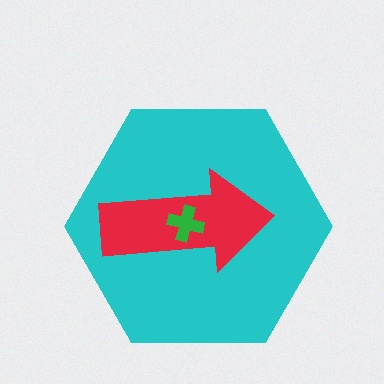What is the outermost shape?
The cyan hexagon.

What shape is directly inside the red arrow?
The green cross.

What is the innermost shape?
The green cross.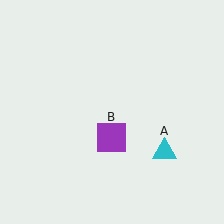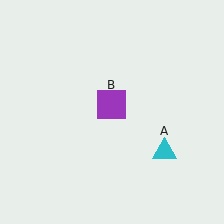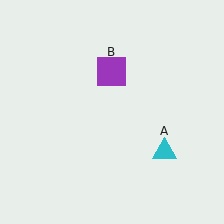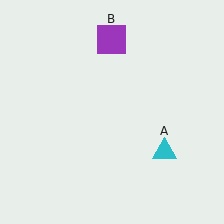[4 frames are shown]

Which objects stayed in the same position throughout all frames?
Cyan triangle (object A) remained stationary.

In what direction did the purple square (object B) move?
The purple square (object B) moved up.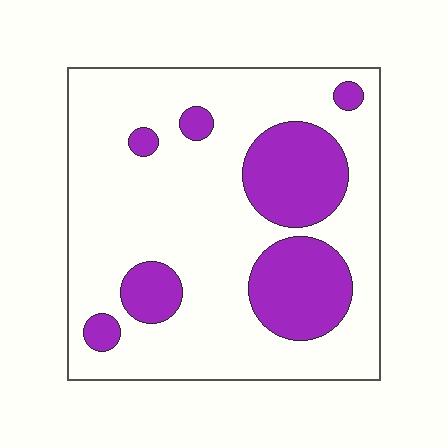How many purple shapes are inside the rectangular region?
7.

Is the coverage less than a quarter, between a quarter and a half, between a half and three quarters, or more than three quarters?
Less than a quarter.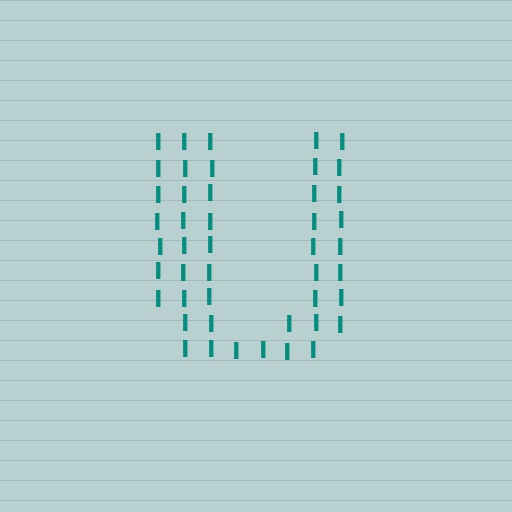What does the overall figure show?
The overall figure shows the letter U.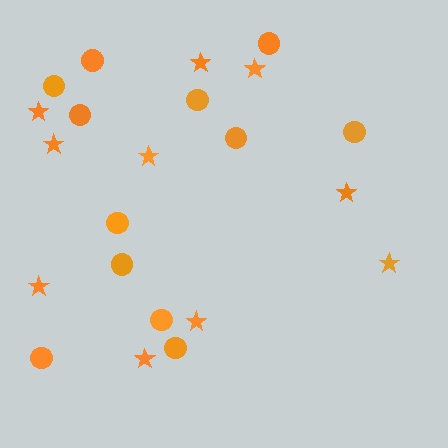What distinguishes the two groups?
There are 2 groups: one group of circles (12) and one group of stars (10).